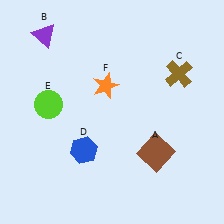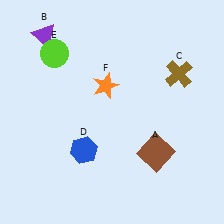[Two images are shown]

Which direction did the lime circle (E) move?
The lime circle (E) moved up.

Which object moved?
The lime circle (E) moved up.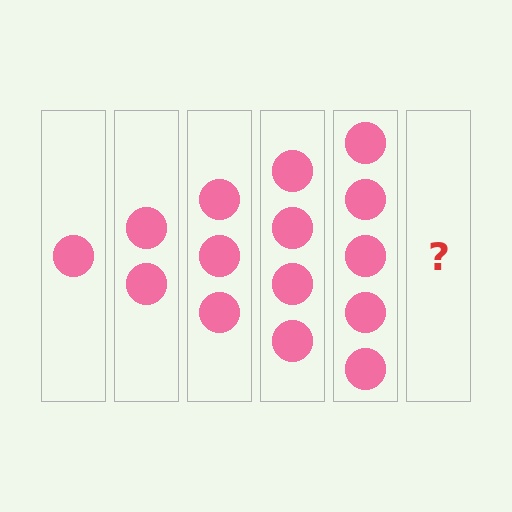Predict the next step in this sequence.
The next step is 6 circles.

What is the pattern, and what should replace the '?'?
The pattern is that each step adds one more circle. The '?' should be 6 circles.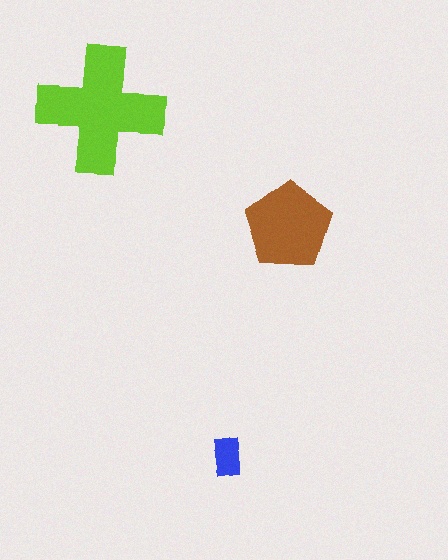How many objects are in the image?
There are 3 objects in the image.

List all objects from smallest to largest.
The blue rectangle, the brown pentagon, the lime cross.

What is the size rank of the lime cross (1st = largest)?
1st.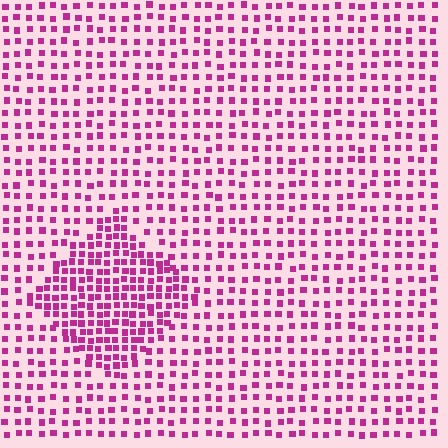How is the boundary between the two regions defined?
The boundary is defined by a change in element density (approximately 1.9x ratio). All elements are the same color, size, and shape.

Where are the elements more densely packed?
The elements are more densely packed inside the diamond boundary.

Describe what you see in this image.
The image contains small magenta elements arranged at two different densities. A diamond-shaped region is visible where the elements are more densely packed than the surrounding area.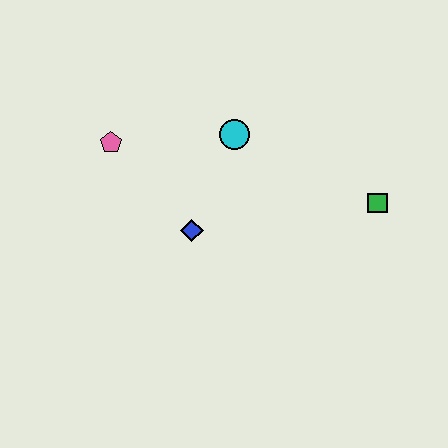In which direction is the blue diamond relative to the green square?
The blue diamond is to the left of the green square.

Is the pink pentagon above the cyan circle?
No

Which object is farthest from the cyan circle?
The green square is farthest from the cyan circle.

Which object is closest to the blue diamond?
The cyan circle is closest to the blue diamond.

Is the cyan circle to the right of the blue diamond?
Yes